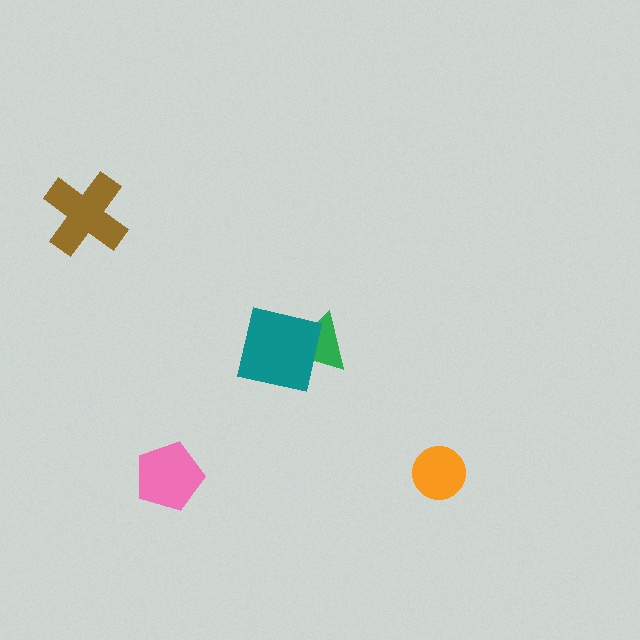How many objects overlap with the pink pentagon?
0 objects overlap with the pink pentagon.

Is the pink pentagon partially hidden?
No, no other shape covers it.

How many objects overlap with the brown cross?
0 objects overlap with the brown cross.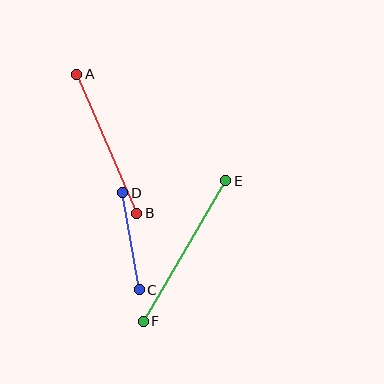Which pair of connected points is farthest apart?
Points E and F are farthest apart.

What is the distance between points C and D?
The distance is approximately 99 pixels.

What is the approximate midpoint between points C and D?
The midpoint is at approximately (131, 241) pixels.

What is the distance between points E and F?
The distance is approximately 163 pixels.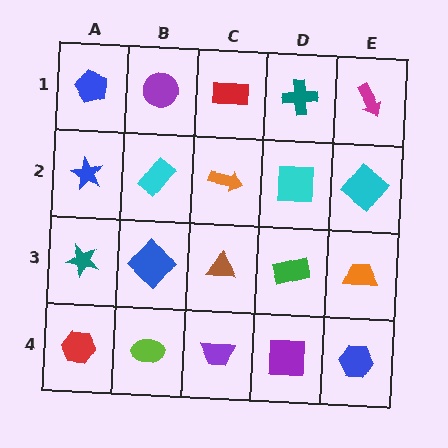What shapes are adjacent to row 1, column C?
An orange arrow (row 2, column C), a purple circle (row 1, column B), a teal cross (row 1, column D).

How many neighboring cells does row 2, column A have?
3.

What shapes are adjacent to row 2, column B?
A purple circle (row 1, column B), a blue diamond (row 3, column B), a blue star (row 2, column A), an orange arrow (row 2, column C).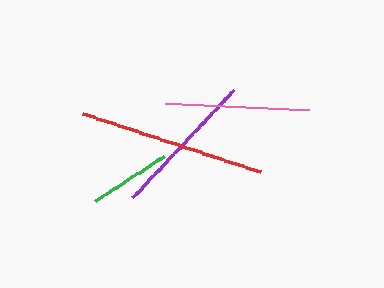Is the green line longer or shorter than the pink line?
The pink line is longer than the green line.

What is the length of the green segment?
The green segment is approximately 82 pixels long.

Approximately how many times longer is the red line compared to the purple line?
The red line is approximately 1.3 times the length of the purple line.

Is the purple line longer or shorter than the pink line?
The purple line is longer than the pink line.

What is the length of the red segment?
The red segment is approximately 187 pixels long.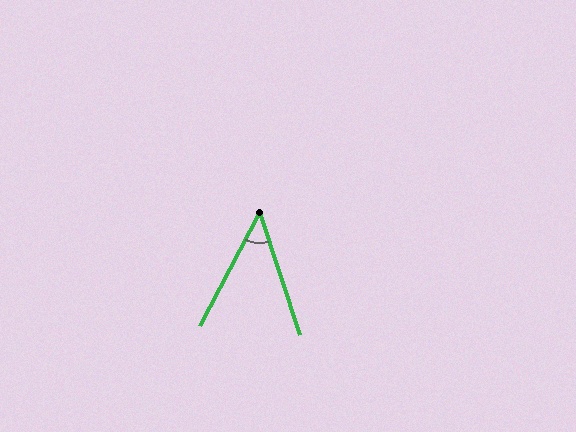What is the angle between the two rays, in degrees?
Approximately 46 degrees.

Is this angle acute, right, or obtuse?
It is acute.